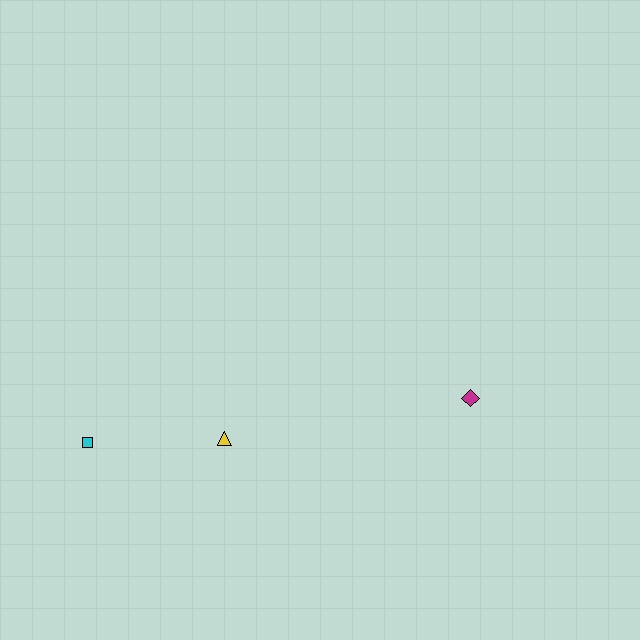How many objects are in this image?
There are 3 objects.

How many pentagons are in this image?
There are no pentagons.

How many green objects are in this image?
There are no green objects.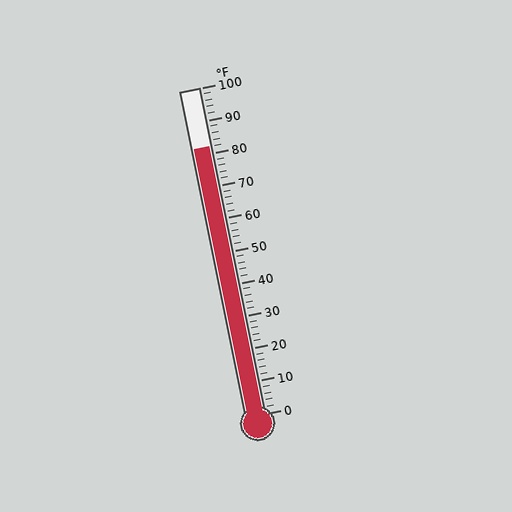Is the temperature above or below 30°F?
The temperature is above 30°F.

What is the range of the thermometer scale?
The thermometer scale ranges from 0°F to 100°F.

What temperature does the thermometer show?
The thermometer shows approximately 82°F.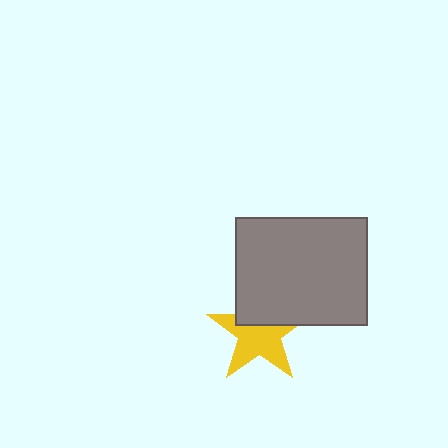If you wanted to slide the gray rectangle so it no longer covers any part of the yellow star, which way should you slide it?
Slide it up — that is the most direct way to separate the two shapes.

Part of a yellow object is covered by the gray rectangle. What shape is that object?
It is a star.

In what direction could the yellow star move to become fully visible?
The yellow star could move down. That would shift it out from behind the gray rectangle entirely.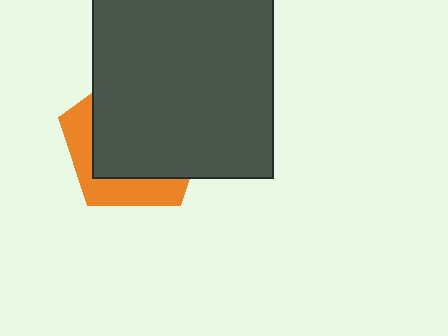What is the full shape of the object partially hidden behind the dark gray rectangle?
The partially hidden object is an orange pentagon.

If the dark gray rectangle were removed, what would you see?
You would see the complete orange pentagon.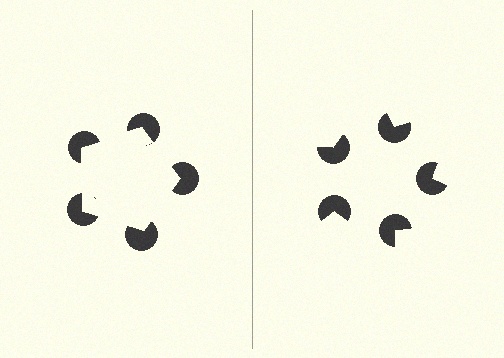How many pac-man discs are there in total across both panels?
10 — 5 on each side.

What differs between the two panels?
The pac-man discs are positioned identically on both sides; only the wedge orientations differ. On the left they align to a pentagon; on the right they are misaligned.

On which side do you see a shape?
An illusory pentagon appears on the left side. On the right side the wedge cuts are rotated, so no coherent shape forms.